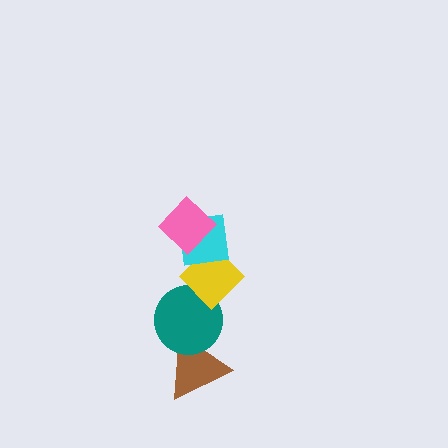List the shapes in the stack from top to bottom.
From top to bottom: the pink diamond, the cyan square, the yellow diamond, the teal circle, the brown triangle.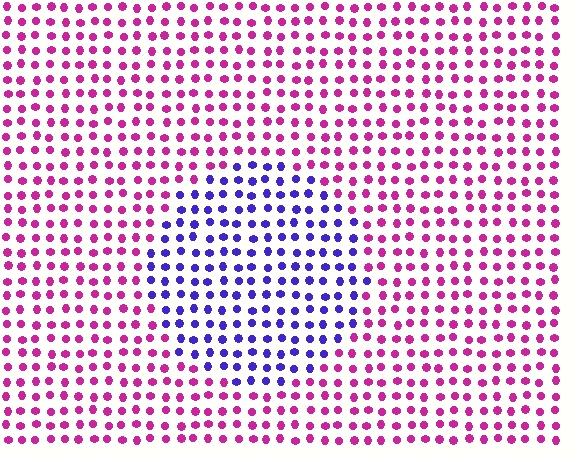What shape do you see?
I see a circle.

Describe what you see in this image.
The image is filled with small magenta elements in a uniform arrangement. A circle-shaped region is visible where the elements are tinted to a slightly different hue, forming a subtle color boundary.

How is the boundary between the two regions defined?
The boundary is defined purely by a slight shift in hue (about 65 degrees). Spacing, size, and orientation are identical on both sides.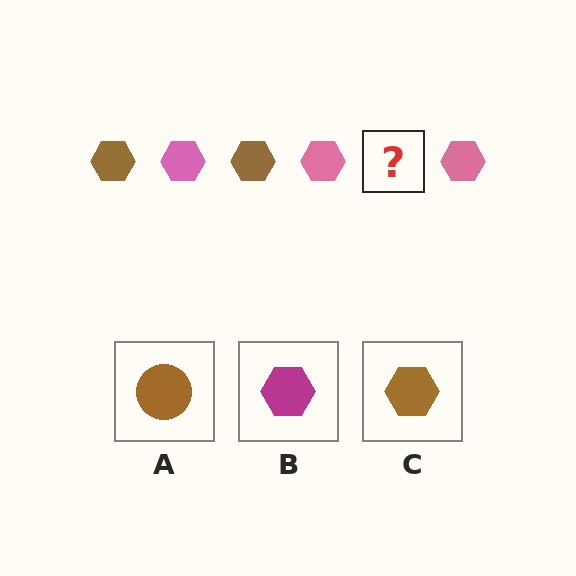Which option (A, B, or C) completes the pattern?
C.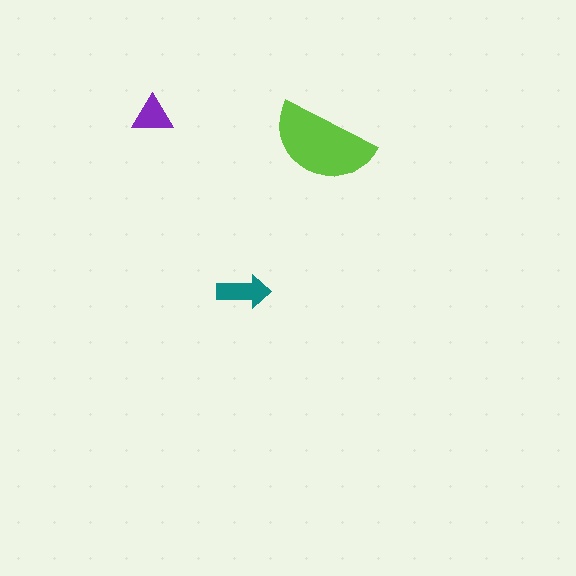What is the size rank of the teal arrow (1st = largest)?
2nd.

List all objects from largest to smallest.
The lime semicircle, the teal arrow, the purple triangle.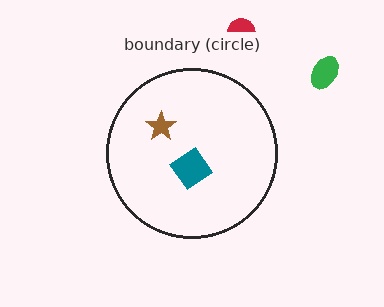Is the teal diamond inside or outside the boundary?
Inside.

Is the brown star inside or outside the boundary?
Inside.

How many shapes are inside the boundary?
2 inside, 2 outside.